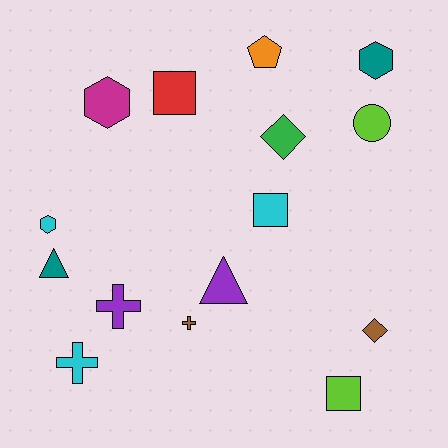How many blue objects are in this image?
There are no blue objects.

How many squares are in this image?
There are 3 squares.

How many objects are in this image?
There are 15 objects.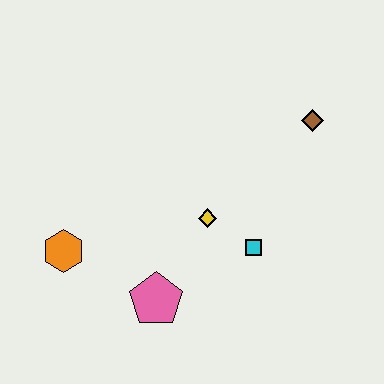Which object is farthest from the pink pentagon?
The brown diamond is farthest from the pink pentagon.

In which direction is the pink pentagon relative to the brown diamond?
The pink pentagon is below the brown diamond.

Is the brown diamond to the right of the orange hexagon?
Yes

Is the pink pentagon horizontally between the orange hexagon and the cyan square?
Yes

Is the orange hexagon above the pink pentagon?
Yes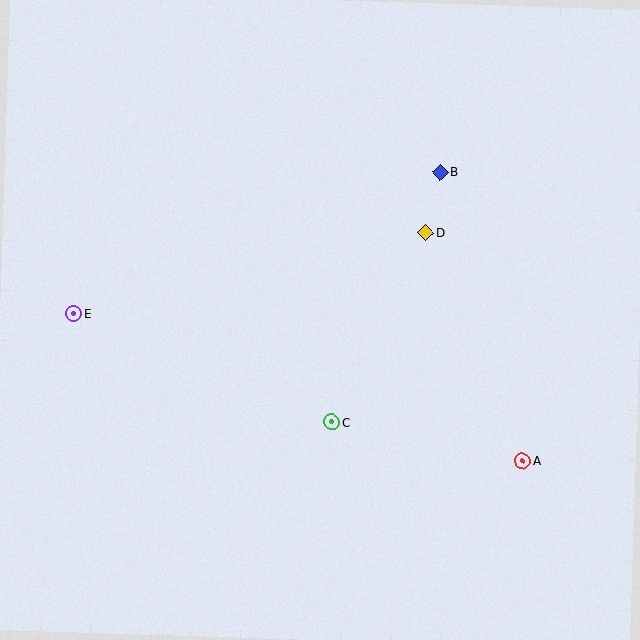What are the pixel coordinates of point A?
Point A is at (522, 461).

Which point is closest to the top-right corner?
Point B is closest to the top-right corner.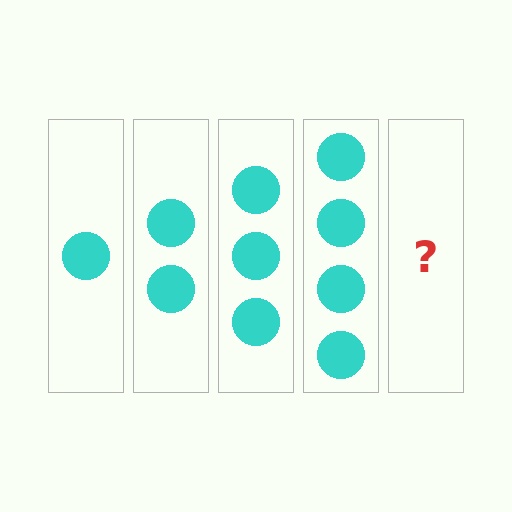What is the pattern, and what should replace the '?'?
The pattern is that each step adds one more circle. The '?' should be 5 circles.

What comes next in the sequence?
The next element should be 5 circles.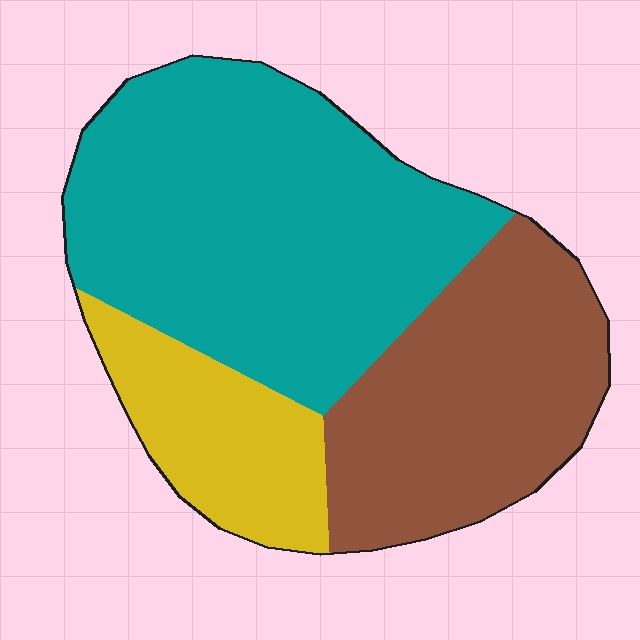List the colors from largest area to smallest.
From largest to smallest: teal, brown, yellow.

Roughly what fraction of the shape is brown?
Brown takes up about one third (1/3) of the shape.